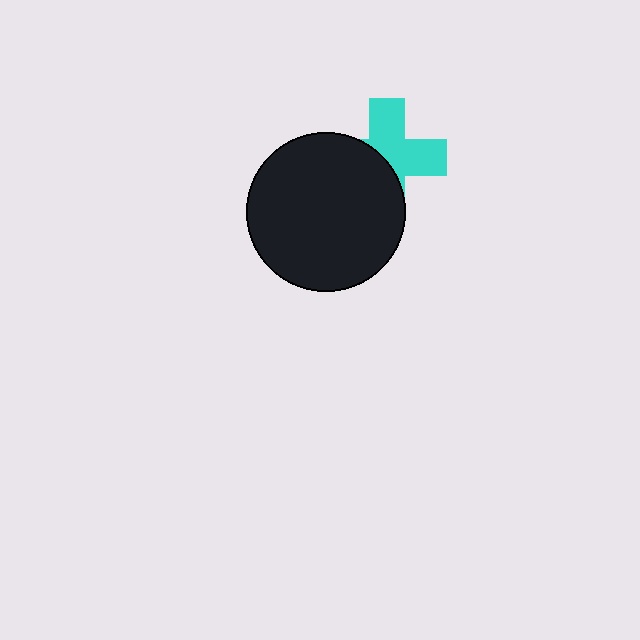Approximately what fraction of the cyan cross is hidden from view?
Roughly 46% of the cyan cross is hidden behind the black circle.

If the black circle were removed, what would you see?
You would see the complete cyan cross.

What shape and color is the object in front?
The object in front is a black circle.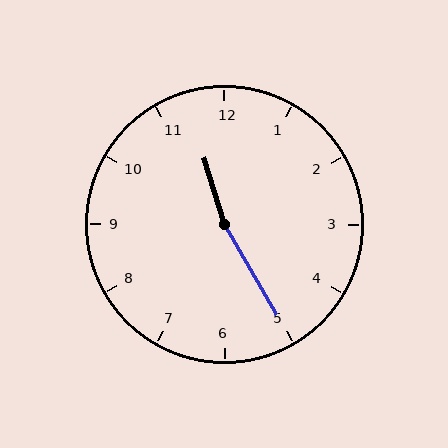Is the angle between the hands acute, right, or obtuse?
It is obtuse.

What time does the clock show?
11:25.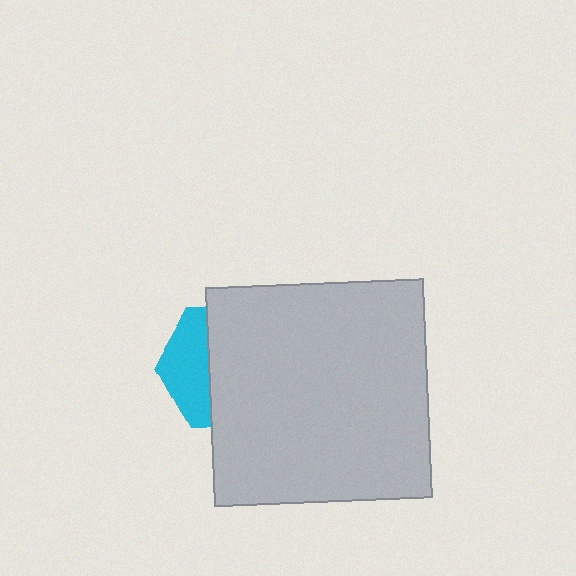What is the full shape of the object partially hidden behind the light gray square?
The partially hidden object is a cyan hexagon.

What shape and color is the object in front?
The object in front is a light gray square.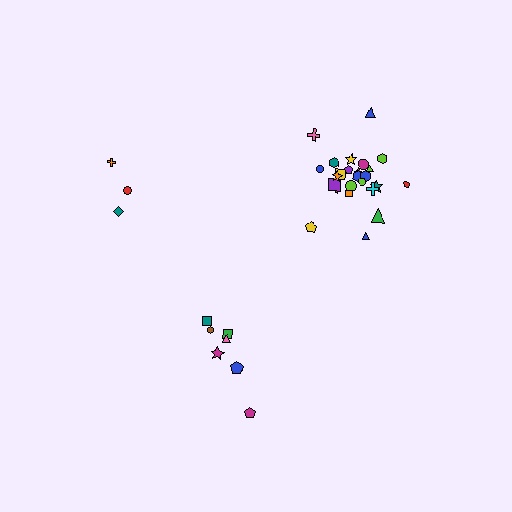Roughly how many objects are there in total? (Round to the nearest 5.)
Roughly 35 objects in total.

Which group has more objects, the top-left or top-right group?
The top-right group.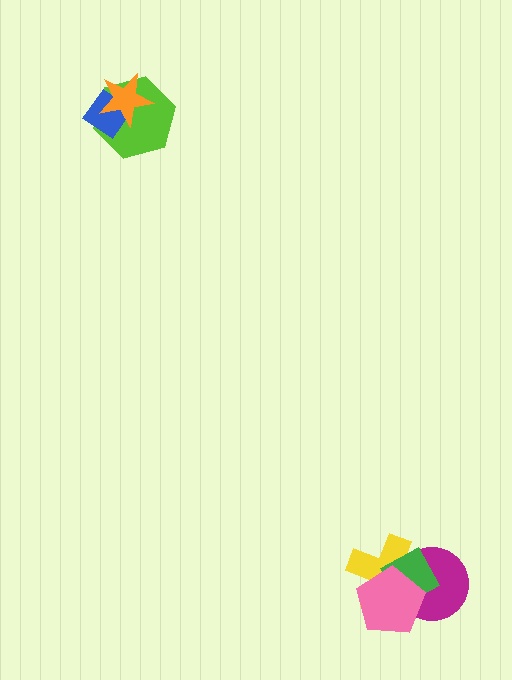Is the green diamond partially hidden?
Yes, it is partially covered by another shape.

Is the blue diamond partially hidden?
Yes, it is partially covered by another shape.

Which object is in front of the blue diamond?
The orange star is in front of the blue diamond.